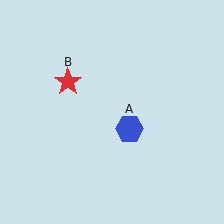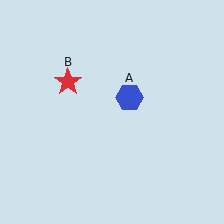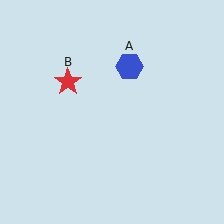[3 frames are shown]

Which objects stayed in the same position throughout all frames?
Red star (object B) remained stationary.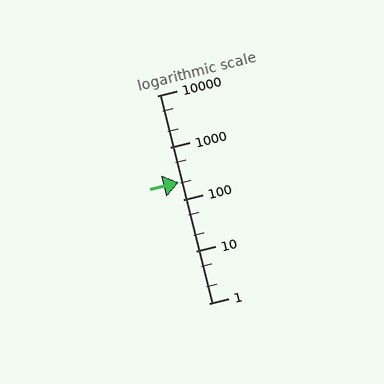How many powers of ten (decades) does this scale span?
The scale spans 4 decades, from 1 to 10000.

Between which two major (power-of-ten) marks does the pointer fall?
The pointer is between 100 and 1000.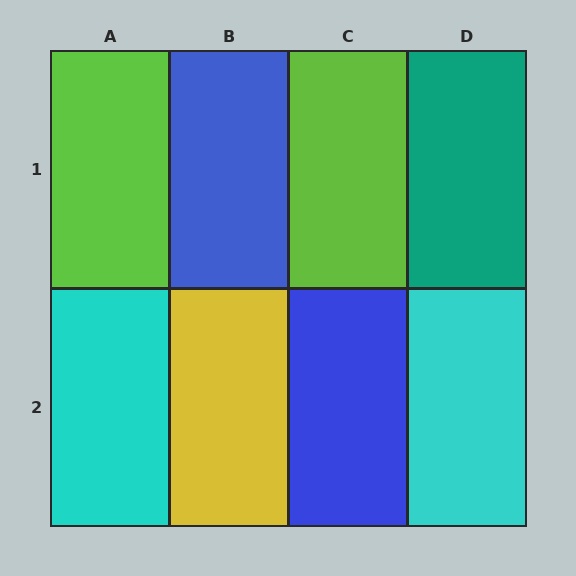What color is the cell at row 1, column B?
Blue.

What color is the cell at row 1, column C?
Lime.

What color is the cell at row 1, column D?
Teal.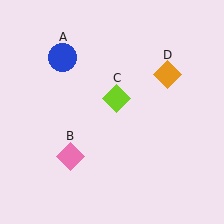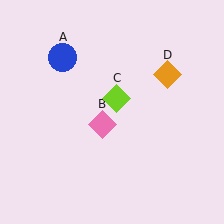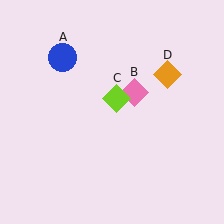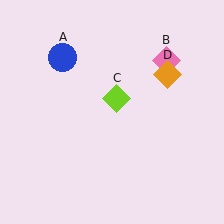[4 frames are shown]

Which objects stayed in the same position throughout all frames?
Blue circle (object A) and lime diamond (object C) and orange diamond (object D) remained stationary.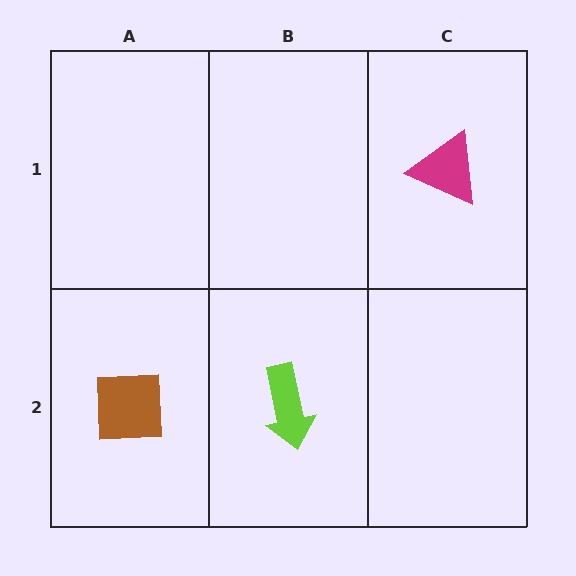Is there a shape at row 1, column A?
No, that cell is empty.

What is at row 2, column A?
A brown square.